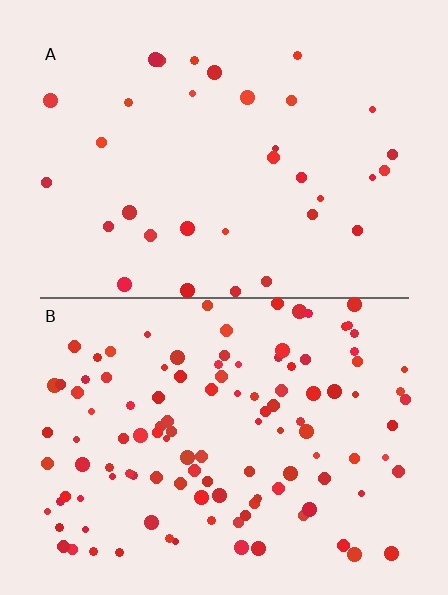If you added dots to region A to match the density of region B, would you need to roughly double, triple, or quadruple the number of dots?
Approximately triple.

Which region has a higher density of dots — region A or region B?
B (the bottom).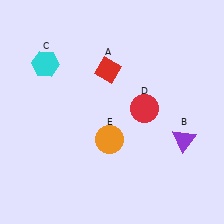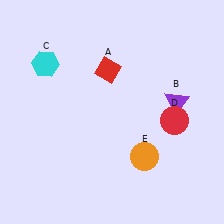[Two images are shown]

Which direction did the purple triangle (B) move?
The purple triangle (B) moved up.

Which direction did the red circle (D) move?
The red circle (D) moved right.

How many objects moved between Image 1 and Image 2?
3 objects moved between the two images.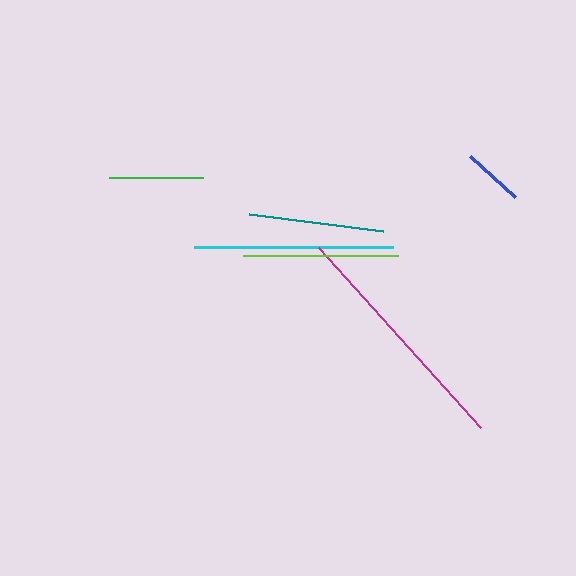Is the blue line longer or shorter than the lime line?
The lime line is longer than the blue line.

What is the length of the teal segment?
The teal segment is approximately 134 pixels long.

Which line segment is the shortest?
The blue line is the shortest at approximately 61 pixels.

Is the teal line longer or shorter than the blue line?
The teal line is longer than the blue line.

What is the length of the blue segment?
The blue segment is approximately 61 pixels long.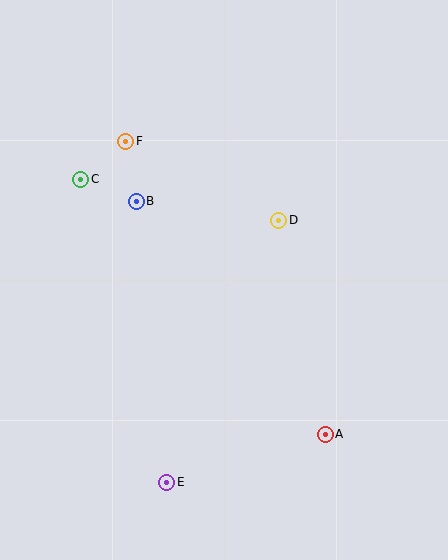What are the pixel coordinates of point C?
Point C is at (81, 179).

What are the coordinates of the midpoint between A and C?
The midpoint between A and C is at (203, 307).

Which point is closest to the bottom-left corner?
Point E is closest to the bottom-left corner.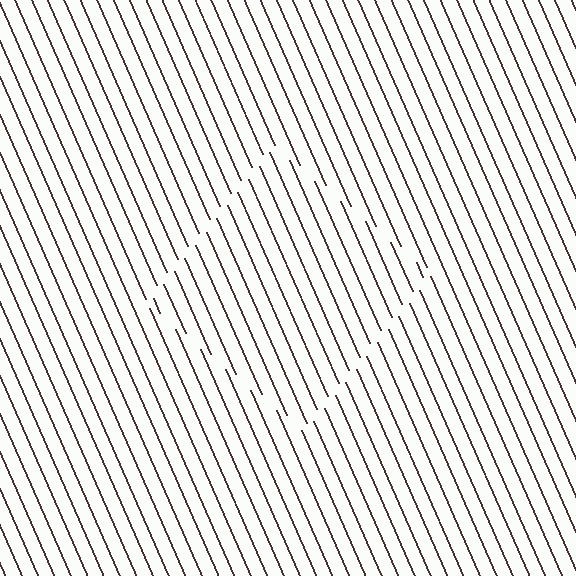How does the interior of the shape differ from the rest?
The interior of the shape contains the same grating, shifted by half a period — the contour is defined by the phase discontinuity where line-ends from the inner and outer gratings abut.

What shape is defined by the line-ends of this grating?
An illusory square. The interior of the shape contains the same grating, shifted by half a period — the contour is defined by the phase discontinuity where line-ends from the inner and outer gratings abut.